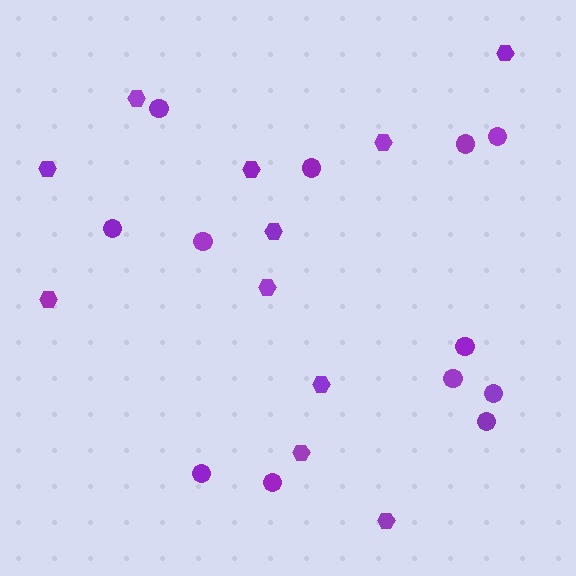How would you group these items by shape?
There are 2 groups: one group of hexagons (11) and one group of circles (12).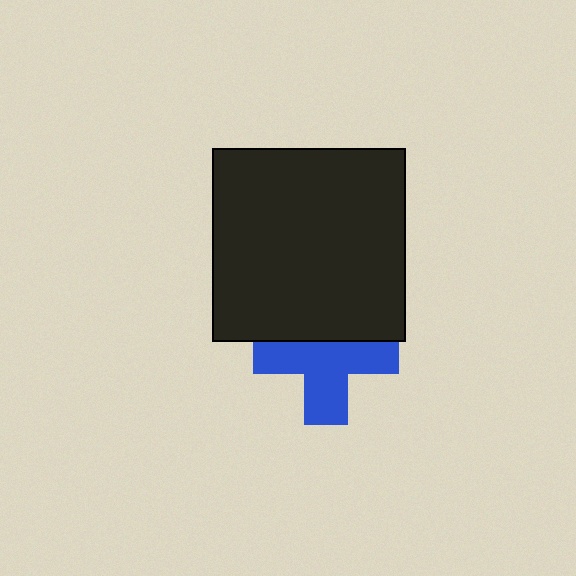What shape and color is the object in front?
The object in front is a black square.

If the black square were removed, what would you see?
You would see the complete blue cross.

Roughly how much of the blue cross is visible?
About half of it is visible (roughly 64%).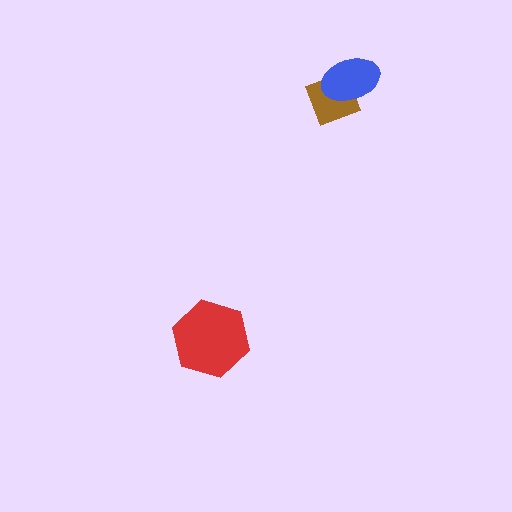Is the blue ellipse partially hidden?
No, no other shape covers it.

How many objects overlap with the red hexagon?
0 objects overlap with the red hexagon.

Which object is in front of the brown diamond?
The blue ellipse is in front of the brown diamond.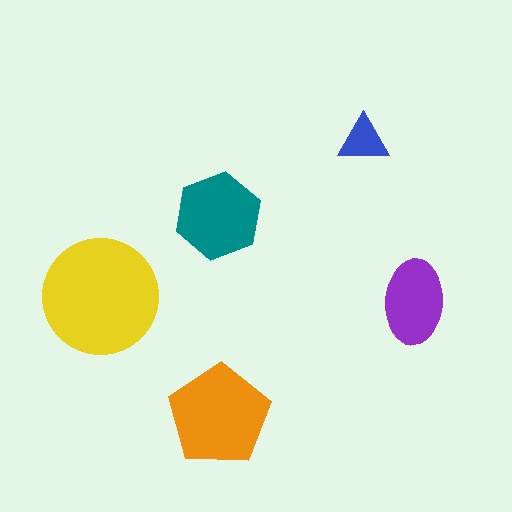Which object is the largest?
The yellow circle.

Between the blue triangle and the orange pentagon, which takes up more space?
The orange pentagon.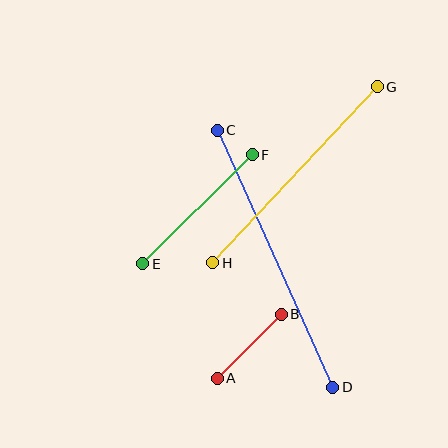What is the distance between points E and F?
The distance is approximately 154 pixels.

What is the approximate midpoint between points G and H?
The midpoint is at approximately (295, 175) pixels.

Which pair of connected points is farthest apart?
Points C and D are farthest apart.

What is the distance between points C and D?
The distance is approximately 282 pixels.